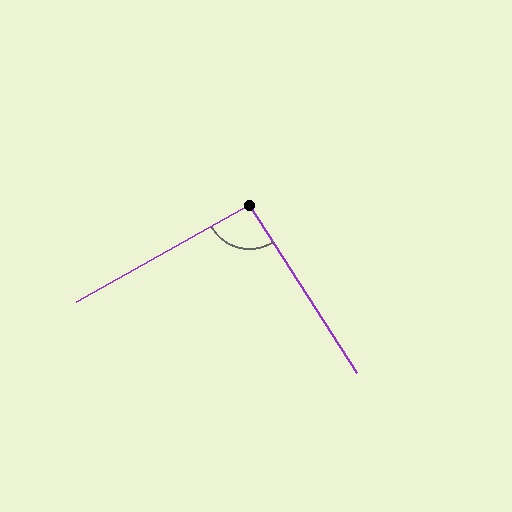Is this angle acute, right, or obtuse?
It is approximately a right angle.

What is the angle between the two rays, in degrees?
Approximately 94 degrees.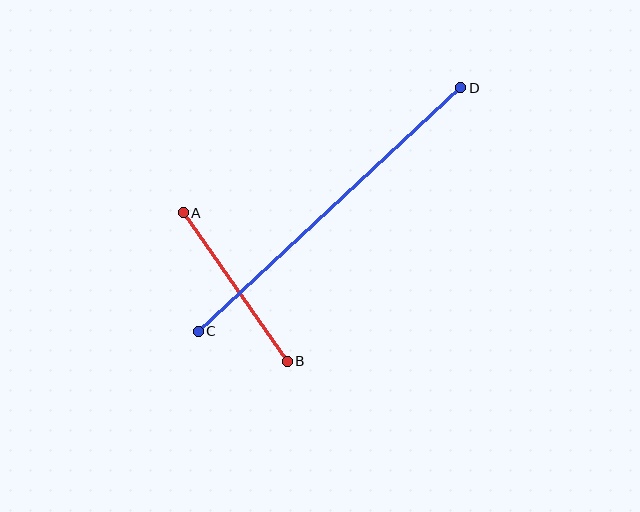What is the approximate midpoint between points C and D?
The midpoint is at approximately (329, 209) pixels.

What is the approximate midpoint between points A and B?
The midpoint is at approximately (235, 287) pixels.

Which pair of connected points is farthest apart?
Points C and D are farthest apart.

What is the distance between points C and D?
The distance is approximately 358 pixels.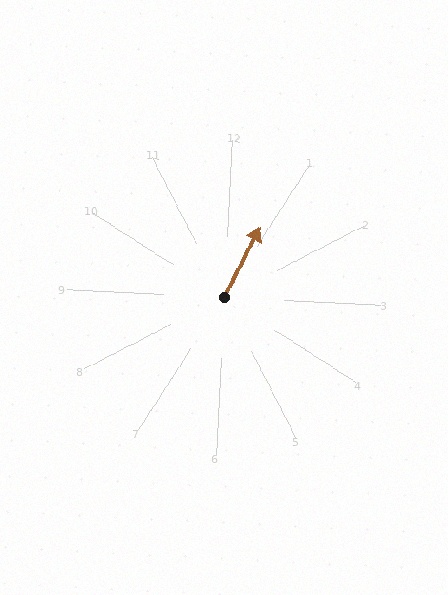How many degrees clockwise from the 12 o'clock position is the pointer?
Approximately 24 degrees.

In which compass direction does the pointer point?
Northeast.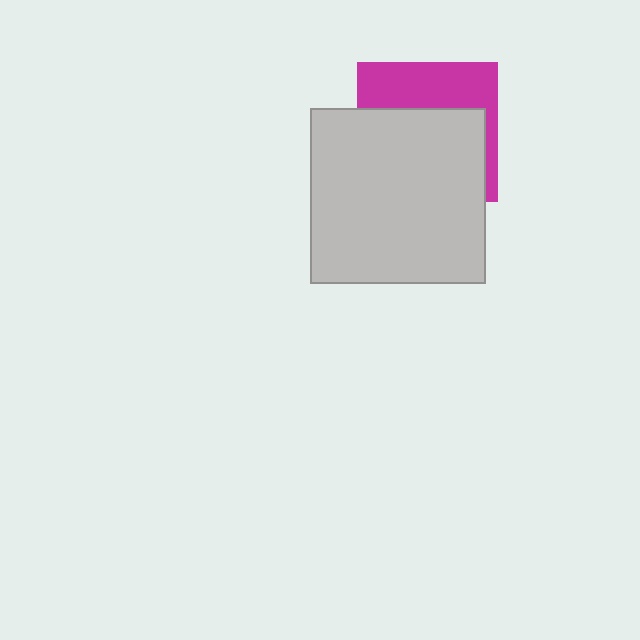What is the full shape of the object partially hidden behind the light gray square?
The partially hidden object is a magenta square.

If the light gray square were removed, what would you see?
You would see the complete magenta square.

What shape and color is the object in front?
The object in front is a light gray square.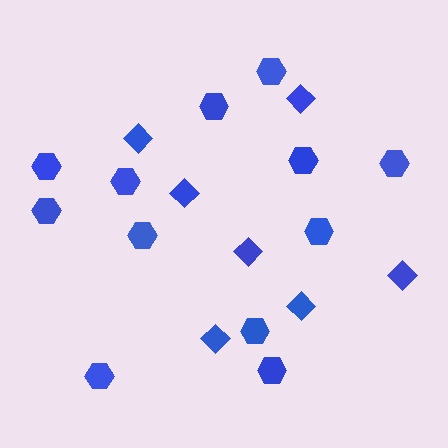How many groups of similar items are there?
There are 2 groups: one group of hexagons (12) and one group of diamonds (7).